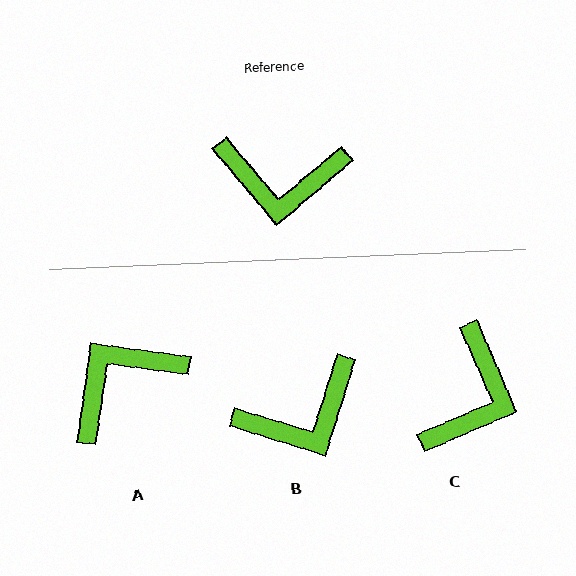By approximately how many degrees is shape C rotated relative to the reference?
Approximately 73 degrees counter-clockwise.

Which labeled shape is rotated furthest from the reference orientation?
A, about 138 degrees away.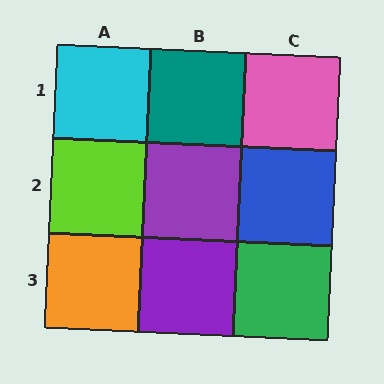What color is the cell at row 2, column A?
Lime.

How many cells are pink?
1 cell is pink.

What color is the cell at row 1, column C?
Pink.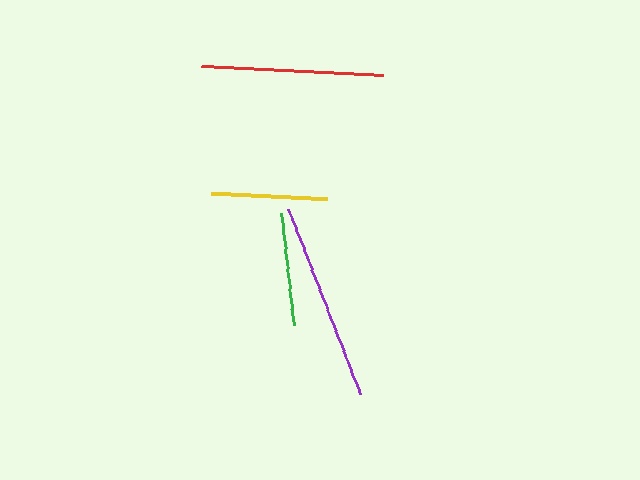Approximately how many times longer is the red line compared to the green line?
The red line is approximately 1.6 times the length of the green line.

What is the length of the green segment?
The green segment is approximately 113 pixels long.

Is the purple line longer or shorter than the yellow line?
The purple line is longer than the yellow line.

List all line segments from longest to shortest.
From longest to shortest: purple, red, yellow, green.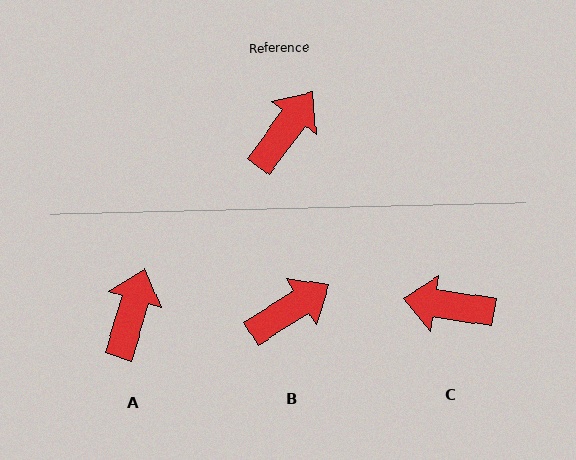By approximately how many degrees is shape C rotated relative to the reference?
Approximately 118 degrees counter-clockwise.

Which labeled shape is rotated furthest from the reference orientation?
C, about 118 degrees away.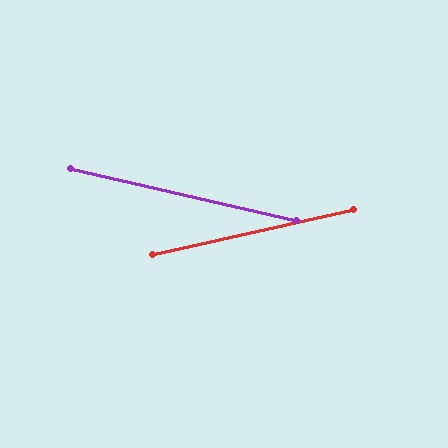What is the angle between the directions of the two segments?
Approximately 26 degrees.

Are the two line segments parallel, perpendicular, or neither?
Neither parallel nor perpendicular — they differ by about 26°.